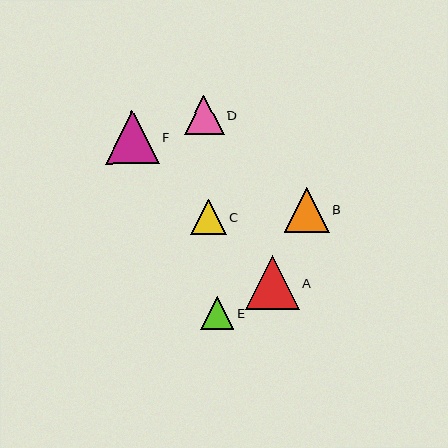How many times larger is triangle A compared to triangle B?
Triangle A is approximately 1.2 times the size of triangle B.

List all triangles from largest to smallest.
From largest to smallest: A, F, B, D, C, E.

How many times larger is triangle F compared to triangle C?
Triangle F is approximately 1.5 times the size of triangle C.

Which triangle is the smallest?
Triangle E is the smallest with a size of approximately 33 pixels.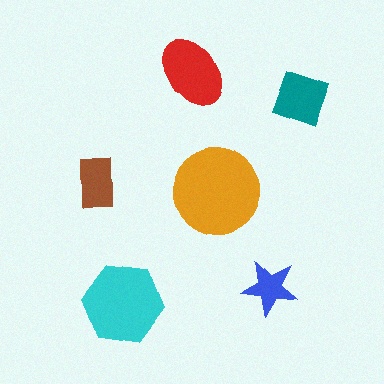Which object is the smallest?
The blue star.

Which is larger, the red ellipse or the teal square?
The red ellipse.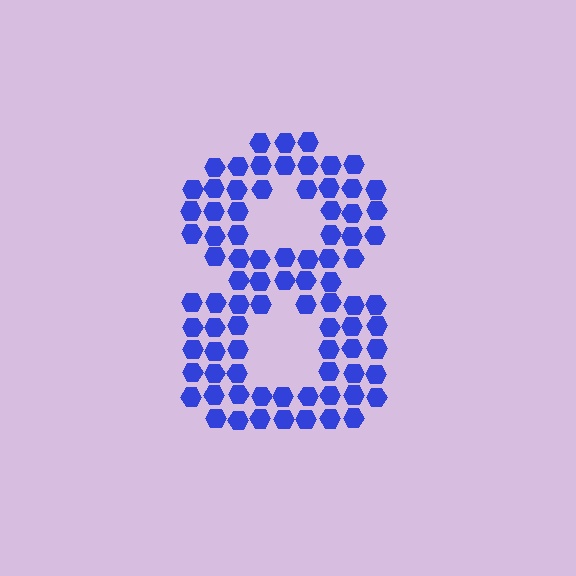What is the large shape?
The large shape is the digit 8.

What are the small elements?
The small elements are hexagons.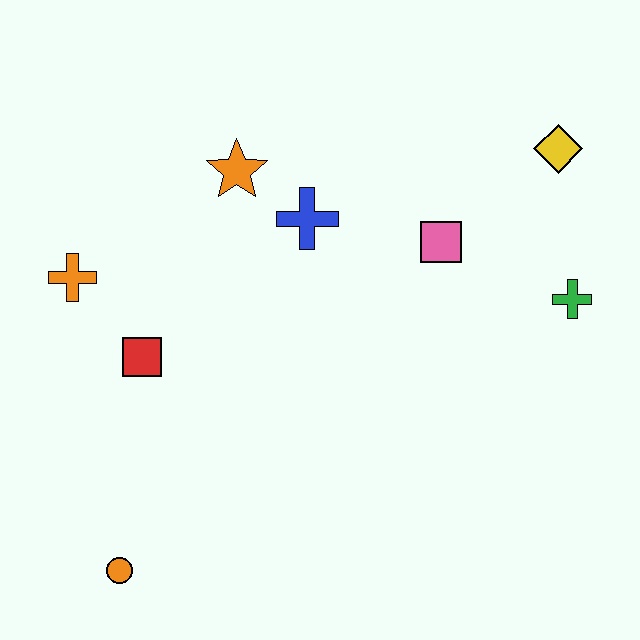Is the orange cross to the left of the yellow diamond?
Yes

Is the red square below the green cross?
Yes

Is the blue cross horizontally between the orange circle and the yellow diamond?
Yes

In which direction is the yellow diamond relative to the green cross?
The yellow diamond is above the green cross.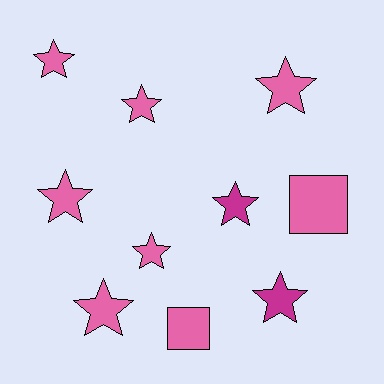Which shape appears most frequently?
Star, with 8 objects.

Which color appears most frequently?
Pink, with 8 objects.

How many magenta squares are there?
There are no magenta squares.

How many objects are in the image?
There are 10 objects.